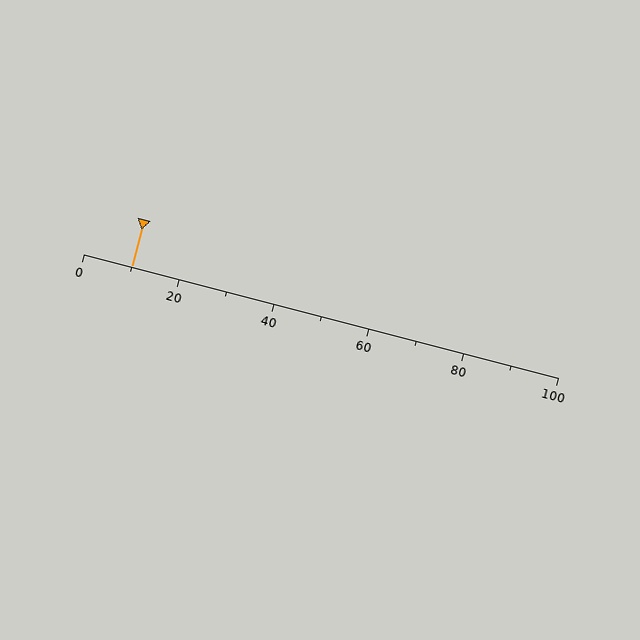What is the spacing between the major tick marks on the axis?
The major ticks are spaced 20 apart.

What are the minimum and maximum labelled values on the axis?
The axis runs from 0 to 100.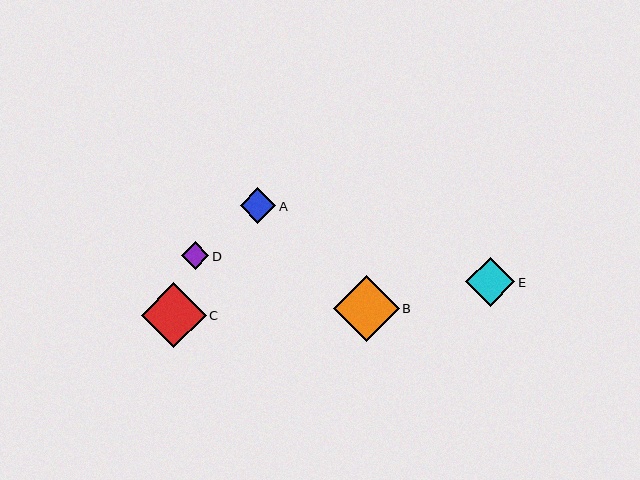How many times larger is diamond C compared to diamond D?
Diamond C is approximately 2.3 times the size of diamond D.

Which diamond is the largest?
Diamond B is the largest with a size of approximately 66 pixels.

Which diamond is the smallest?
Diamond D is the smallest with a size of approximately 28 pixels.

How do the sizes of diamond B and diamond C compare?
Diamond B and diamond C are approximately the same size.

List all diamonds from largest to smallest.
From largest to smallest: B, C, E, A, D.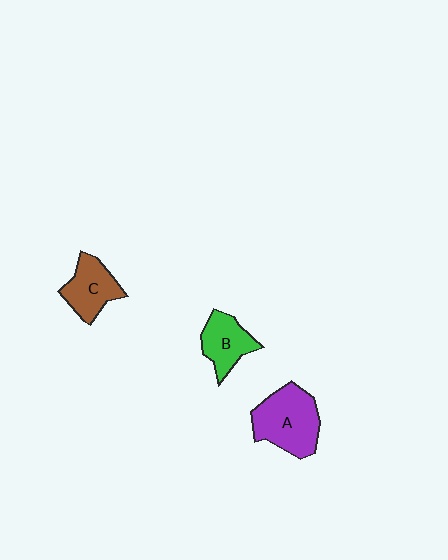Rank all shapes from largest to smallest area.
From largest to smallest: A (purple), C (brown), B (green).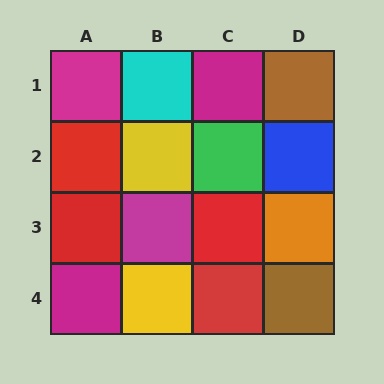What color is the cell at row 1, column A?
Magenta.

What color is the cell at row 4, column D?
Brown.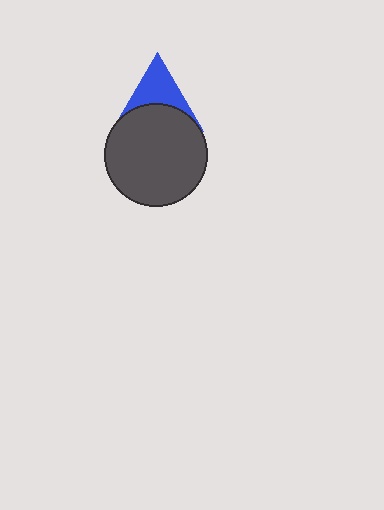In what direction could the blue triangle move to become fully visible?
The blue triangle could move up. That would shift it out from behind the dark gray circle entirely.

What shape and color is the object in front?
The object in front is a dark gray circle.